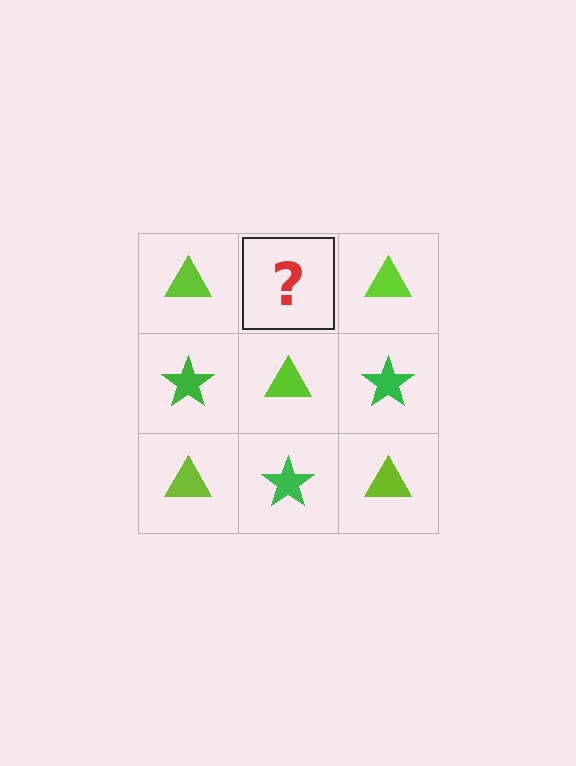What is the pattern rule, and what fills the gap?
The rule is that it alternates lime triangle and green star in a checkerboard pattern. The gap should be filled with a green star.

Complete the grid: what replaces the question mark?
The question mark should be replaced with a green star.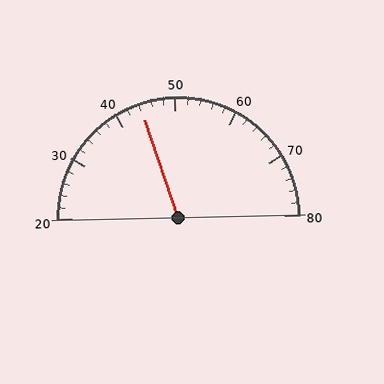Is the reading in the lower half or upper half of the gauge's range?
The reading is in the lower half of the range (20 to 80).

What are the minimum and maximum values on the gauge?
The gauge ranges from 20 to 80.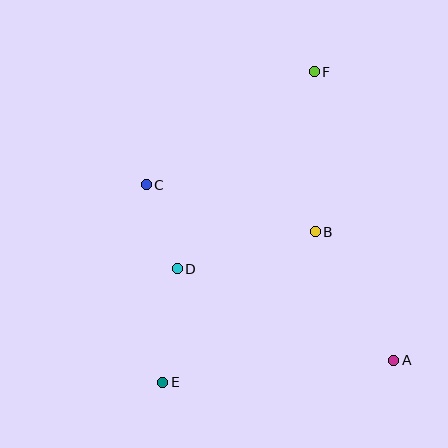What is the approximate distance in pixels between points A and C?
The distance between A and C is approximately 303 pixels.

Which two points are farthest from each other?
Points E and F are farthest from each other.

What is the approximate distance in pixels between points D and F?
The distance between D and F is approximately 240 pixels.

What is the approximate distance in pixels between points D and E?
The distance between D and E is approximately 114 pixels.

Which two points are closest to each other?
Points C and D are closest to each other.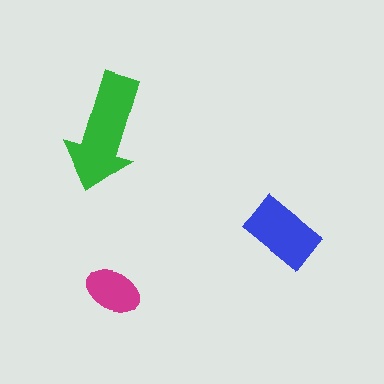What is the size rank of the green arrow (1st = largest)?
1st.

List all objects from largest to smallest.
The green arrow, the blue rectangle, the magenta ellipse.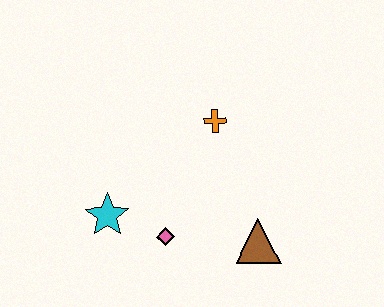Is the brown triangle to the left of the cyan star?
No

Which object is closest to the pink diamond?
The cyan star is closest to the pink diamond.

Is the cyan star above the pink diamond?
Yes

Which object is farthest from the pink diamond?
The orange cross is farthest from the pink diamond.